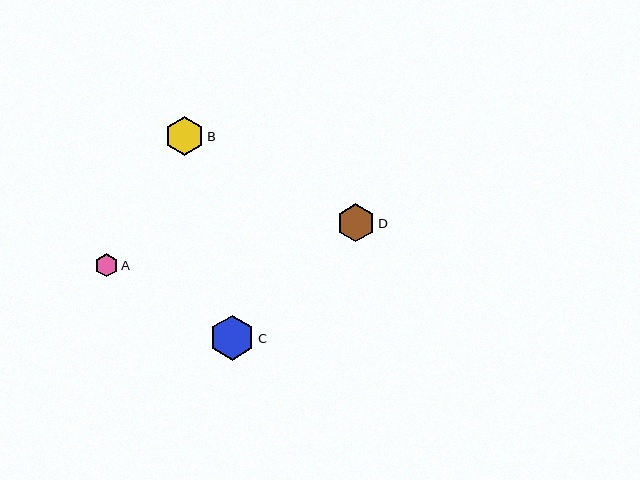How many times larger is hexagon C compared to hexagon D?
Hexagon C is approximately 1.2 times the size of hexagon D.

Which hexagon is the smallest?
Hexagon A is the smallest with a size of approximately 23 pixels.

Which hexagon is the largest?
Hexagon C is the largest with a size of approximately 45 pixels.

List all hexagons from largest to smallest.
From largest to smallest: C, B, D, A.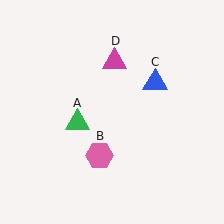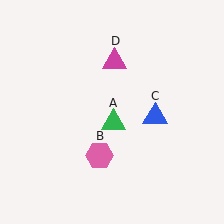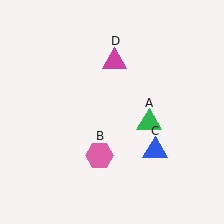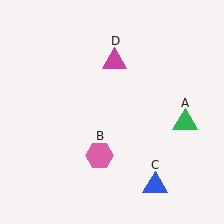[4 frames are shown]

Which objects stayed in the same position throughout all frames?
Pink hexagon (object B) and magenta triangle (object D) remained stationary.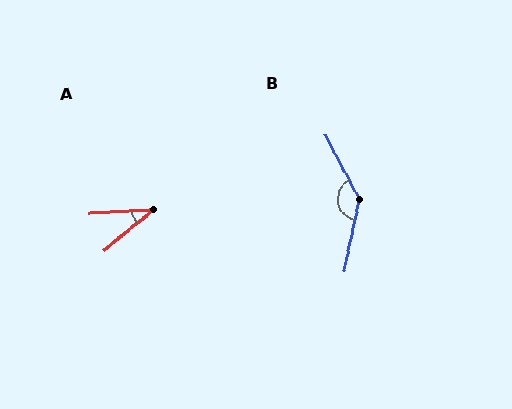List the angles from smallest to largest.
A (36°), B (141°).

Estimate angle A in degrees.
Approximately 36 degrees.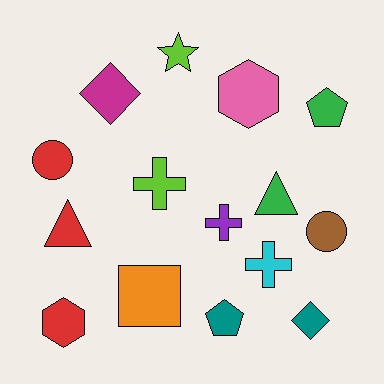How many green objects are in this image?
There are 2 green objects.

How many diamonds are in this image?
There are 2 diamonds.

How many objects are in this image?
There are 15 objects.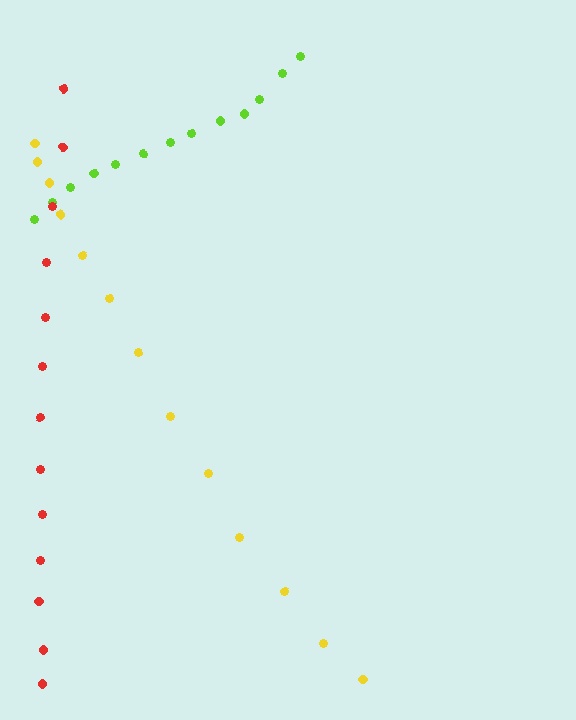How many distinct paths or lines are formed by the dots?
There are 3 distinct paths.